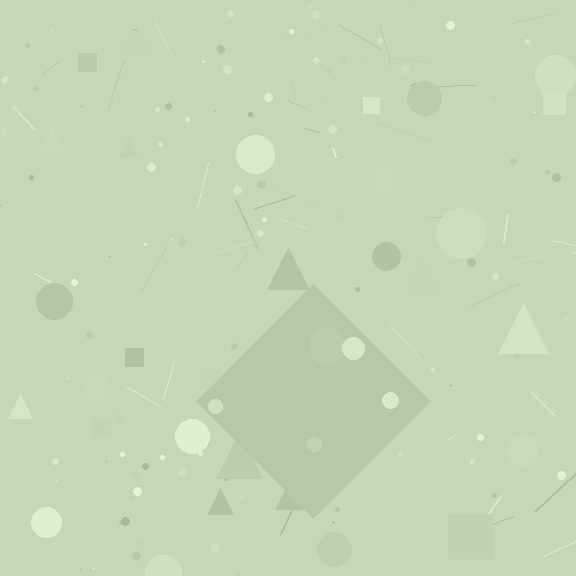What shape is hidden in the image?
A diamond is hidden in the image.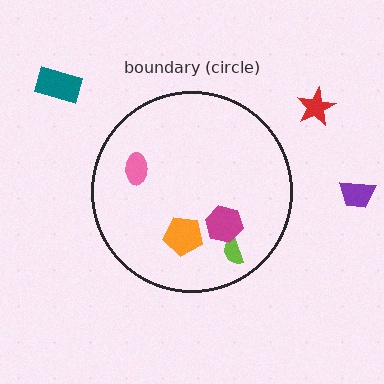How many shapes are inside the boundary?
4 inside, 3 outside.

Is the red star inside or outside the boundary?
Outside.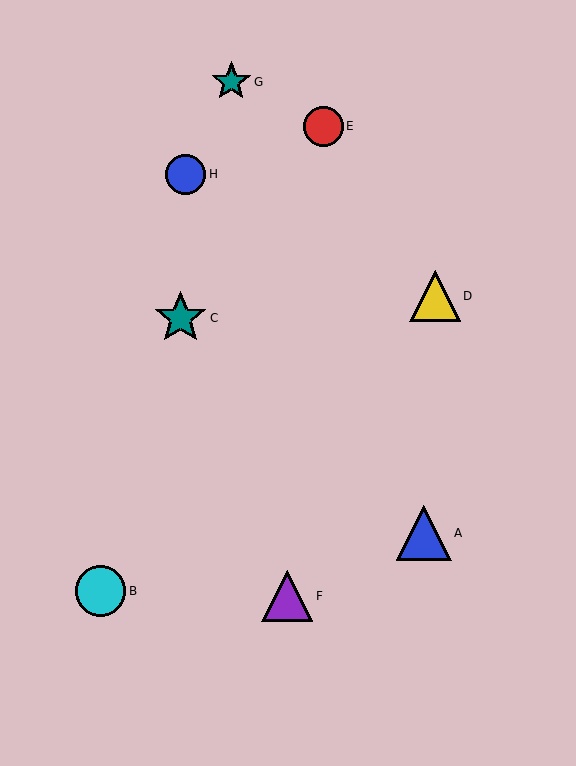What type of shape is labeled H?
Shape H is a blue circle.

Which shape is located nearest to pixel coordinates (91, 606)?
The cyan circle (labeled B) at (101, 591) is nearest to that location.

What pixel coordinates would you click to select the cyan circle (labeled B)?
Click at (101, 591) to select the cyan circle B.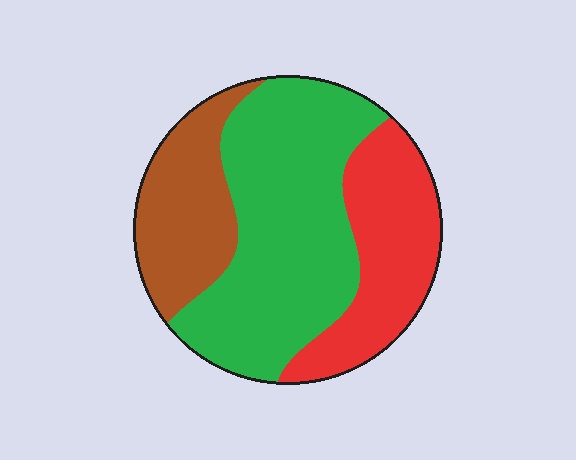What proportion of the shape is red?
Red covers roughly 25% of the shape.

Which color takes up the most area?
Green, at roughly 50%.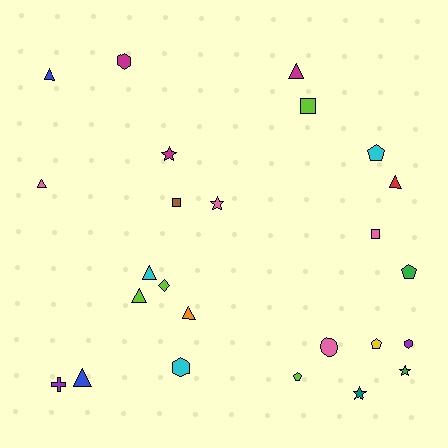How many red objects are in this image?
There is 1 red object.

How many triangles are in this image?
There are 8 triangles.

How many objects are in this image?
There are 25 objects.